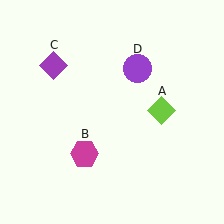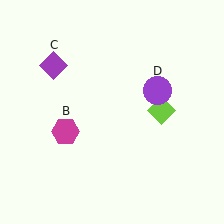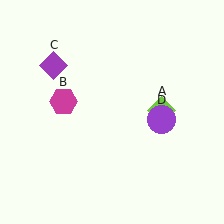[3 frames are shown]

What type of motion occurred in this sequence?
The magenta hexagon (object B), purple circle (object D) rotated clockwise around the center of the scene.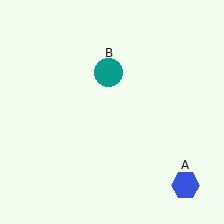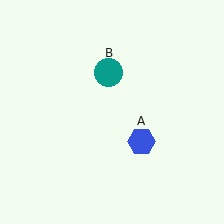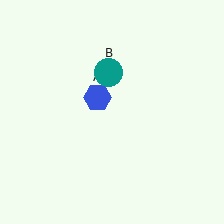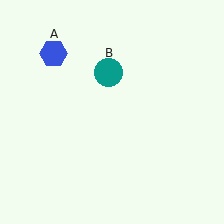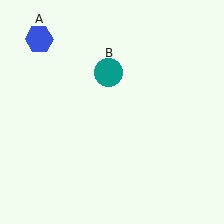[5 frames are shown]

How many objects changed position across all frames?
1 object changed position: blue hexagon (object A).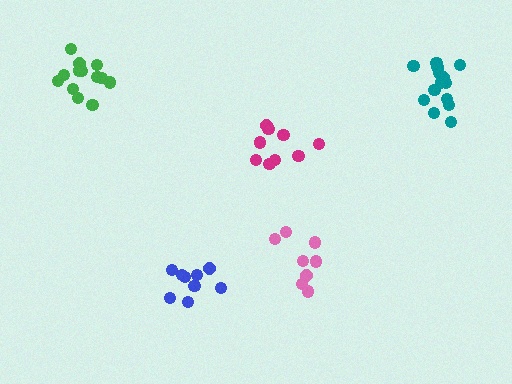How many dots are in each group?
Group 1: 9 dots, Group 2: 9 dots, Group 3: 14 dots, Group 4: 13 dots, Group 5: 8 dots (53 total).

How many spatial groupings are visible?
There are 5 spatial groupings.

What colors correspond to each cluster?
The clusters are colored: magenta, blue, teal, green, pink.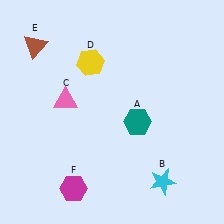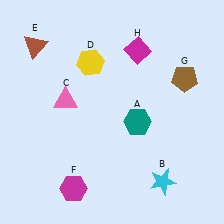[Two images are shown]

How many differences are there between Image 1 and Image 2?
There are 2 differences between the two images.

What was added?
A brown pentagon (G), a magenta diamond (H) were added in Image 2.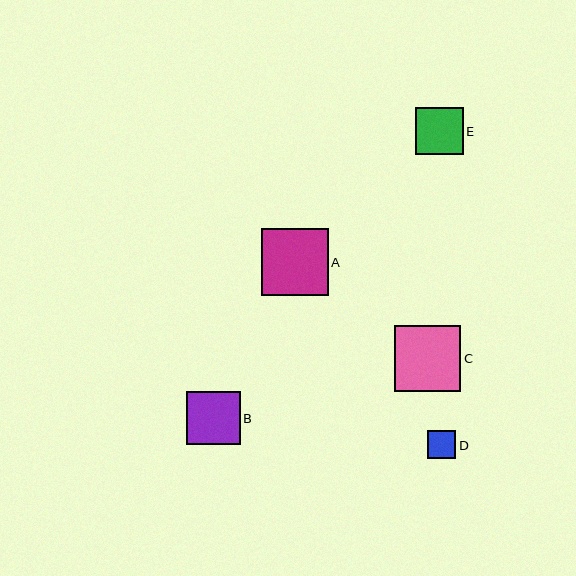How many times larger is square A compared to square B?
Square A is approximately 1.3 times the size of square B.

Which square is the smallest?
Square D is the smallest with a size of approximately 28 pixels.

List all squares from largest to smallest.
From largest to smallest: A, C, B, E, D.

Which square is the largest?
Square A is the largest with a size of approximately 67 pixels.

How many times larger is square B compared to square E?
Square B is approximately 1.1 times the size of square E.